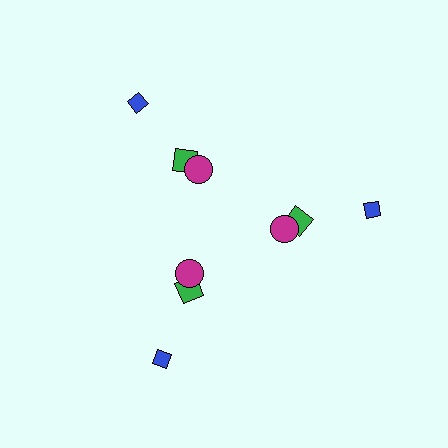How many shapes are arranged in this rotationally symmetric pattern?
There are 9 shapes, arranged in 3 groups of 3.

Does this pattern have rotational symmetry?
Yes, this pattern has 3-fold rotational symmetry. It looks the same after rotating 120 degrees around the center.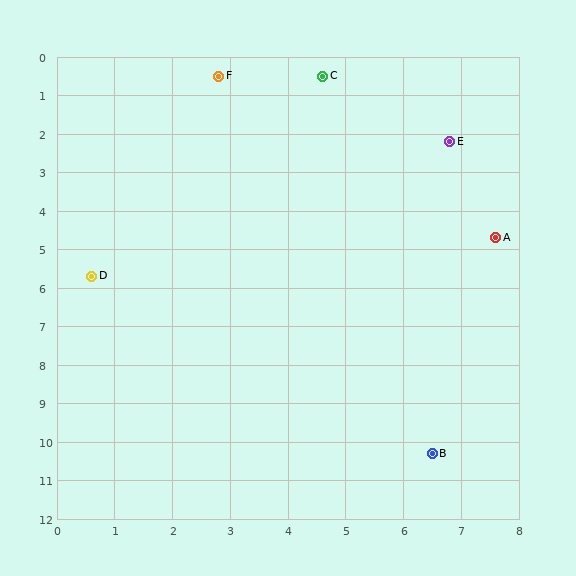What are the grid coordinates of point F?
Point F is at approximately (2.8, 0.5).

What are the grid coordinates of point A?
Point A is at approximately (7.6, 4.7).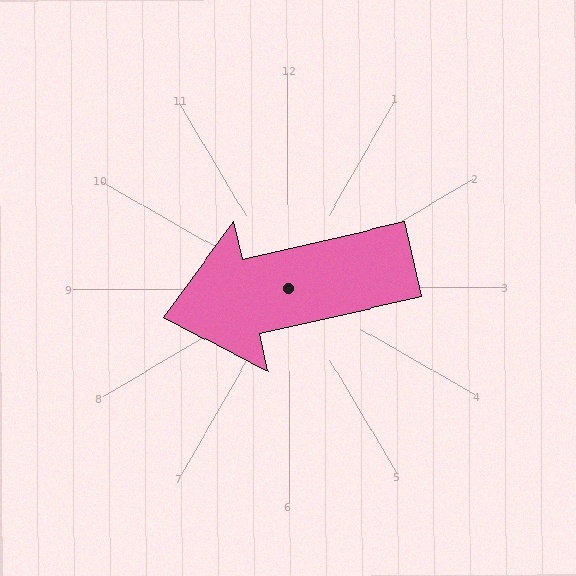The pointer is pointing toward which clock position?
Roughly 9 o'clock.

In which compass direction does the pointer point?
West.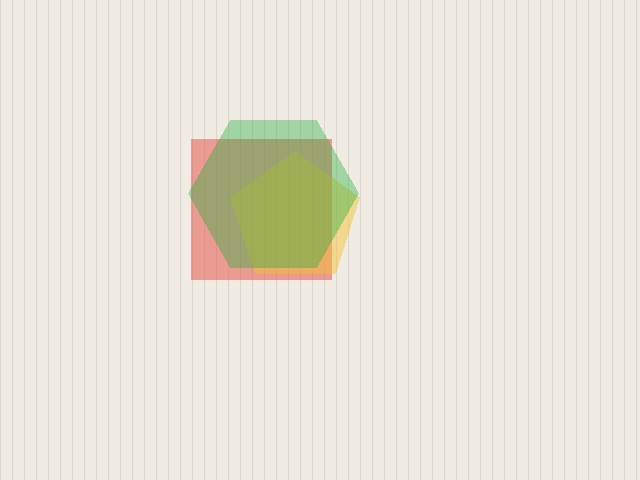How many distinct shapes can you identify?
There are 3 distinct shapes: a red square, a yellow pentagon, a green hexagon.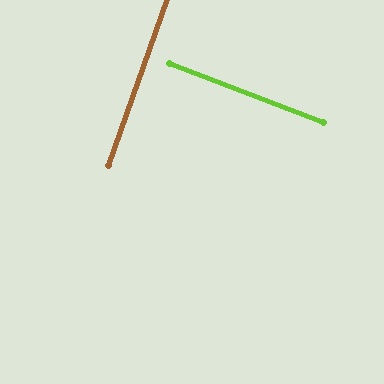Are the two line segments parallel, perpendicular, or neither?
Perpendicular — they meet at approximately 88°.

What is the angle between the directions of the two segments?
Approximately 88 degrees.